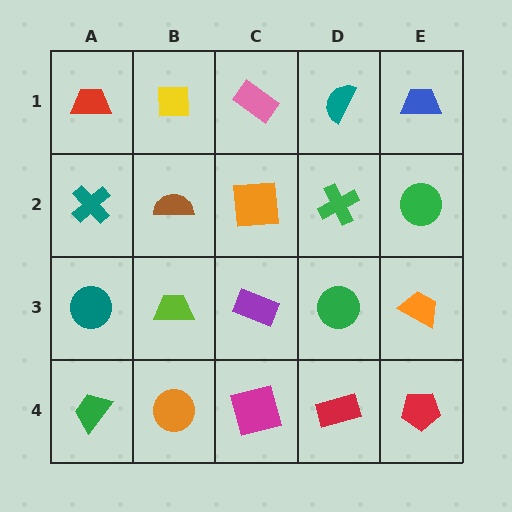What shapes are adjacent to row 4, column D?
A green circle (row 3, column D), a magenta square (row 4, column C), a red pentagon (row 4, column E).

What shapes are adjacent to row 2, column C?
A pink rectangle (row 1, column C), a purple rectangle (row 3, column C), a brown semicircle (row 2, column B), a green cross (row 2, column D).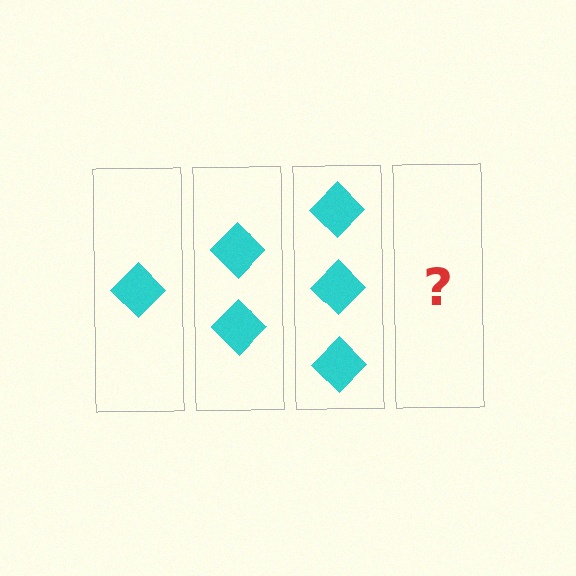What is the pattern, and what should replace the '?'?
The pattern is that each step adds one more diamond. The '?' should be 4 diamonds.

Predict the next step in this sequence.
The next step is 4 diamonds.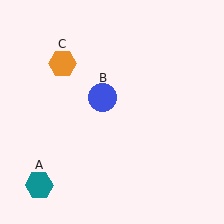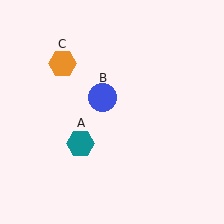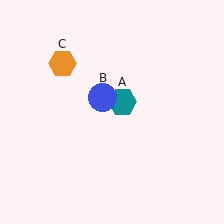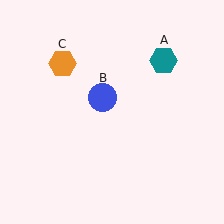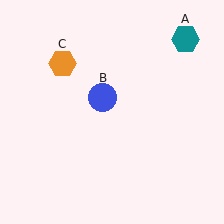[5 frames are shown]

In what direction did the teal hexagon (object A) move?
The teal hexagon (object A) moved up and to the right.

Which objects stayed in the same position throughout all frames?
Blue circle (object B) and orange hexagon (object C) remained stationary.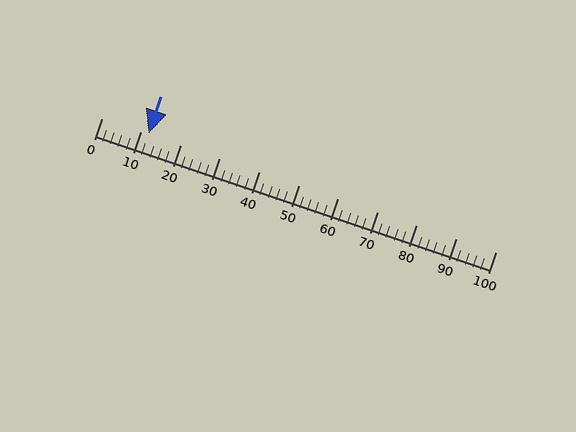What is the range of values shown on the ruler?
The ruler shows values from 0 to 100.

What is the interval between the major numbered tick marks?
The major tick marks are spaced 10 units apart.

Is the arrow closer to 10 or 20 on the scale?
The arrow is closer to 10.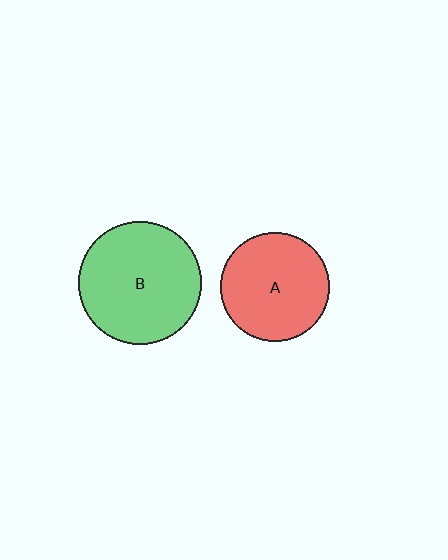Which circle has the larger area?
Circle B (green).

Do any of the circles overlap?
No, none of the circles overlap.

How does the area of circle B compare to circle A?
Approximately 1.3 times.